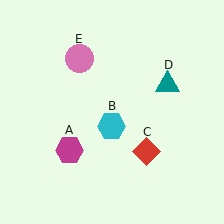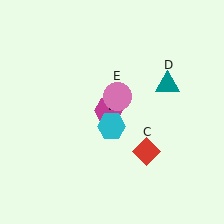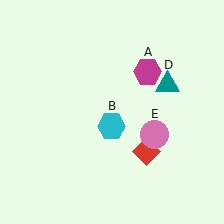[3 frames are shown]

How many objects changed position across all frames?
2 objects changed position: magenta hexagon (object A), pink circle (object E).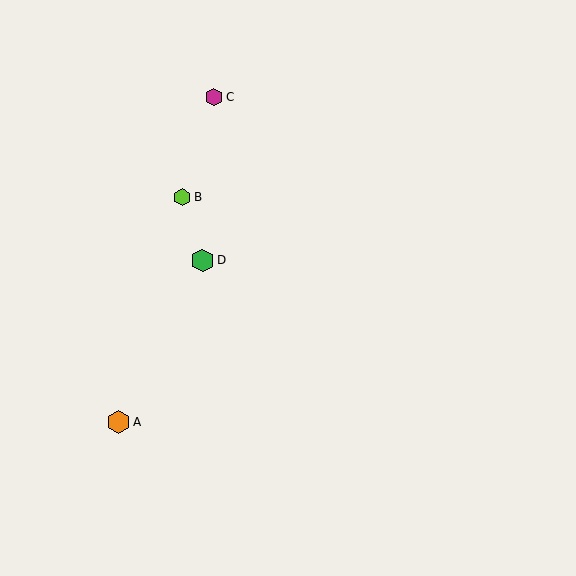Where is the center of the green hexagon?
The center of the green hexagon is at (202, 260).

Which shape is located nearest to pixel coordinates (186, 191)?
The lime hexagon (labeled B) at (182, 197) is nearest to that location.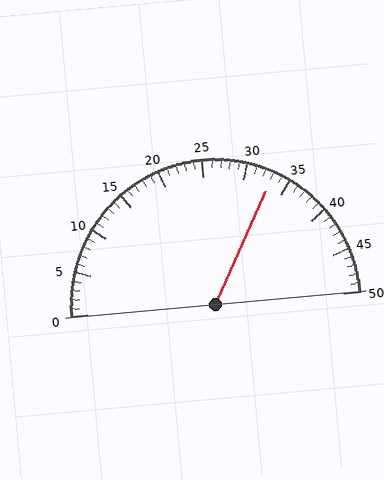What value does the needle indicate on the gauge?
The needle indicates approximately 33.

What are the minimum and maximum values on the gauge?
The gauge ranges from 0 to 50.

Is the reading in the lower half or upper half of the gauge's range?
The reading is in the upper half of the range (0 to 50).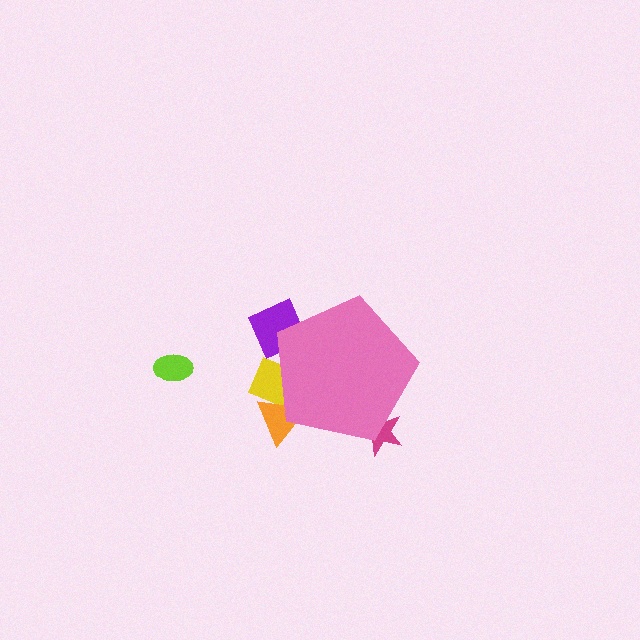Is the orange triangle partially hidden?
Yes, the orange triangle is partially hidden behind the pink pentagon.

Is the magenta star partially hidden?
Yes, the magenta star is partially hidden behind the pink pentagon.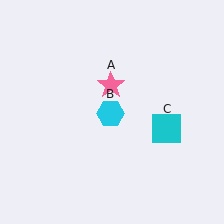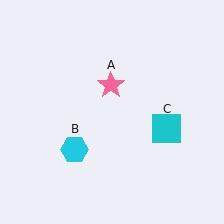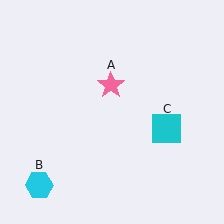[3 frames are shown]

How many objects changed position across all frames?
1 object changed position: cyan hexagon (object B).